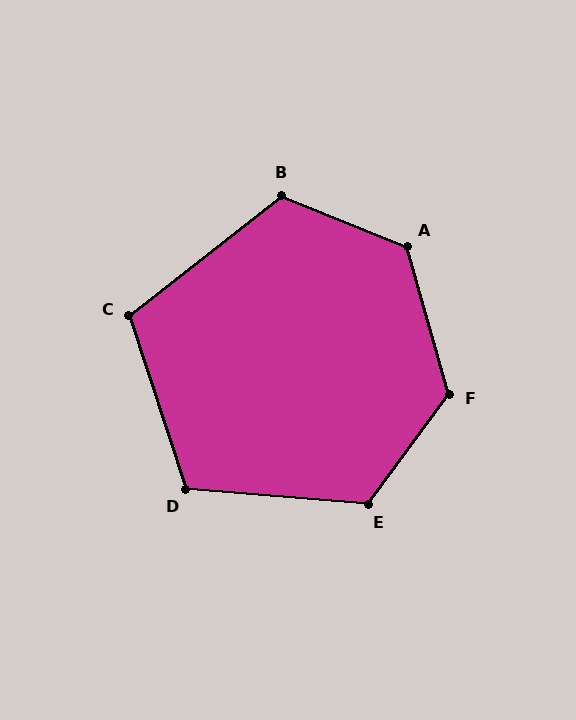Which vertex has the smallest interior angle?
C, at approximately 110 degrees.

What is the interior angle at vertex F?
Approximately 128 degrees (obtuse).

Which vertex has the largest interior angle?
A, at approximately 128 degrees.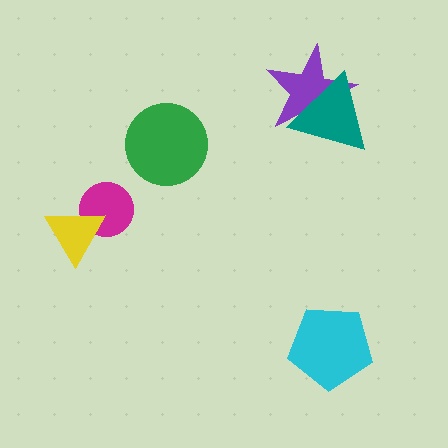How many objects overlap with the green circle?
0 objects overlap with the green circle.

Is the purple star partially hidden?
Yes, it is partially covered by another shape.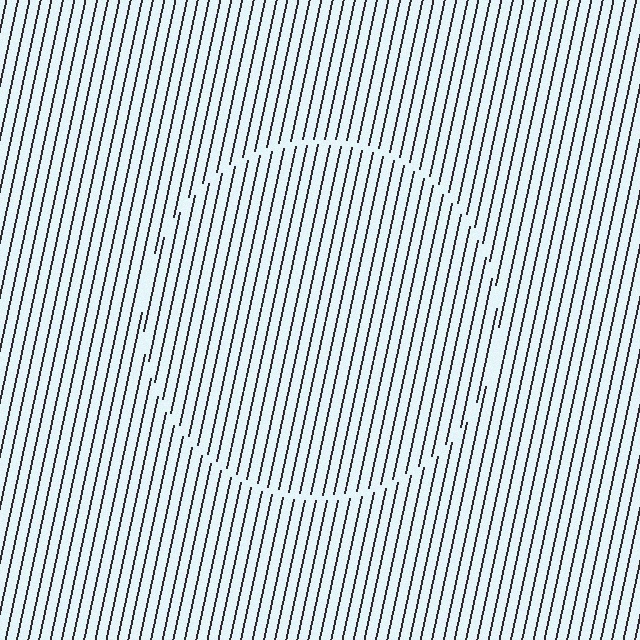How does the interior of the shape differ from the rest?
The interior of the shape contains the same grating, shifted by half a period — the contour is defined by the phase discontinuity where line-ends from the inner and outer gratings abut.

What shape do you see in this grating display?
An illusory circle. The interior of the shape contains the same grating, shifted by half a period — the contour is defined by the phase discontinuity where line-ends from the inner and outer gratings abut.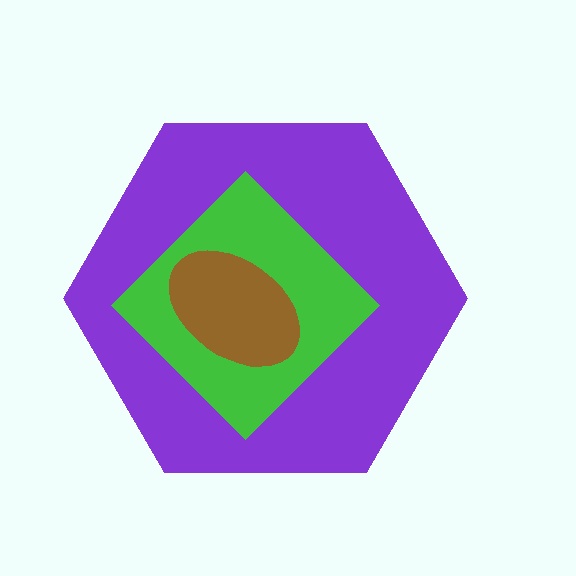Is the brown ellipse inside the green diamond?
Yes.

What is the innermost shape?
The brown ellipse.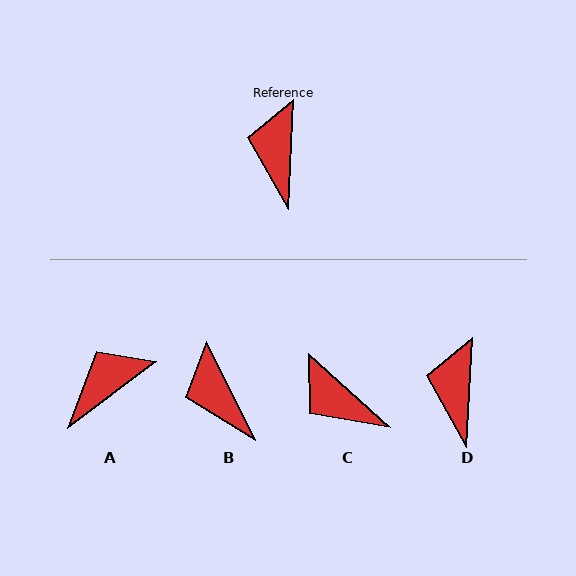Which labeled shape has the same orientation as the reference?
D.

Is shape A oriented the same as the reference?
No, it is off by about 50 degrees.